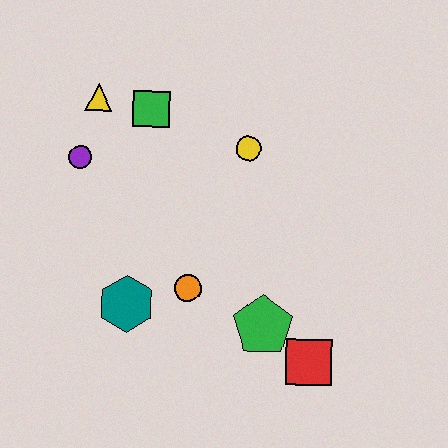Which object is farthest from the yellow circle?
The red square is farthest from the yellow circle.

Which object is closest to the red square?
The green pentagon is closest to the red square.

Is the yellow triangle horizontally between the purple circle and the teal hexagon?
Yes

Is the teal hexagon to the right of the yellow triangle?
Yes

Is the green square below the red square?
No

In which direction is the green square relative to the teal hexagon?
The green square is above the teal hexagon.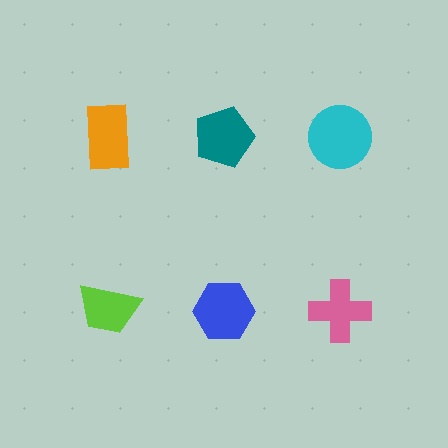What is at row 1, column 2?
A teal pentagon.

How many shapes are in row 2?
3 shapes.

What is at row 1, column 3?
A cyan circle.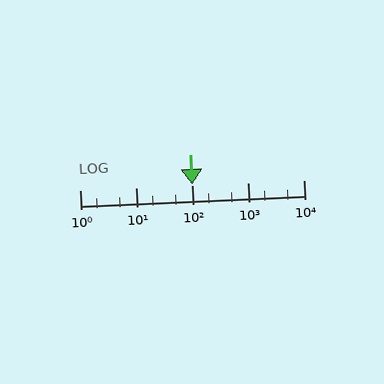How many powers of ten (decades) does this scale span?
The scale spans 4 decades, from 1 to 10000.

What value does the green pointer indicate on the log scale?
The pointer indicates approximately 100.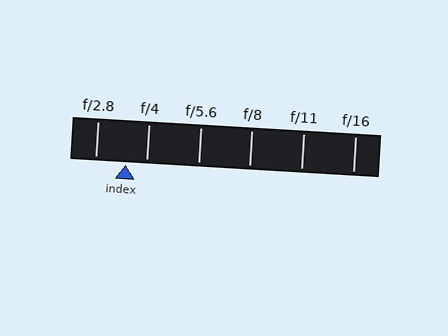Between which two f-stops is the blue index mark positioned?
The index mark is between f/2.8 and f/4.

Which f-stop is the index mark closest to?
The index mark is closest to f/4.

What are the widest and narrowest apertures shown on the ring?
The widest aperture shown is f/2.8 and the narrowest is f/16.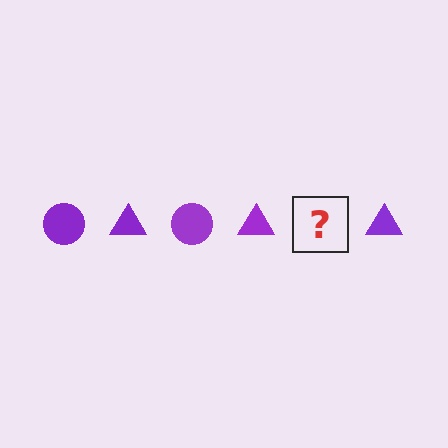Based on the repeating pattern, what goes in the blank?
The blank should be a purple circle.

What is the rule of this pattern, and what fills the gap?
The rule is that the pattern cycles through circle, triangle shapes in purple. The gap should be filled with a purple circle.